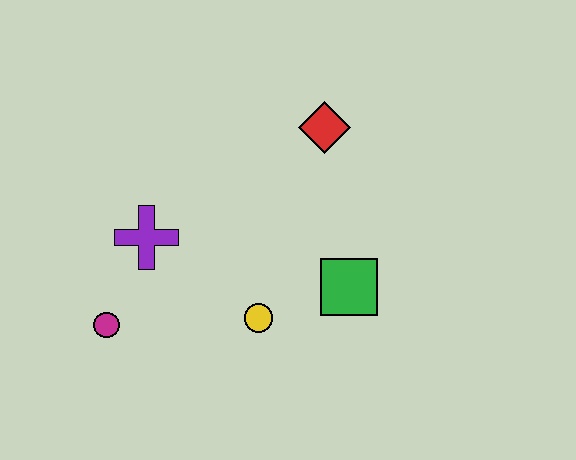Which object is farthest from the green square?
The magenta circle is farthest from the green square.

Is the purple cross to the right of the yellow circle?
No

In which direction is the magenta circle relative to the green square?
The magenta circle is to the left of the green square.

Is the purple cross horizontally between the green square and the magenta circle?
Yes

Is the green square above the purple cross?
No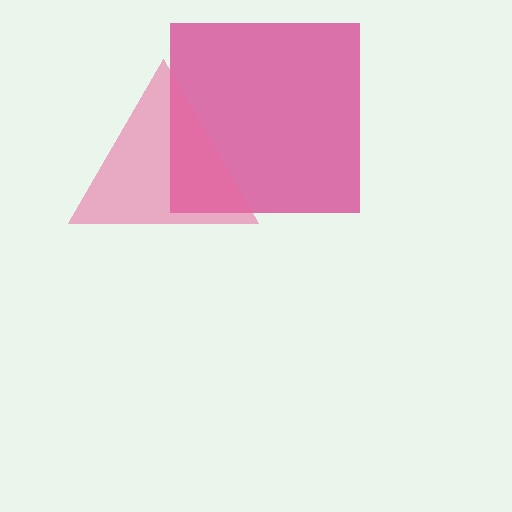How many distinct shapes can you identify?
There are 2 distinct shapes: a magenta square, a pink triangle.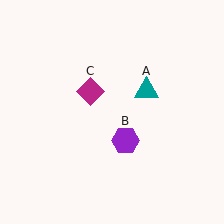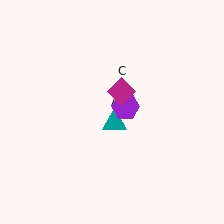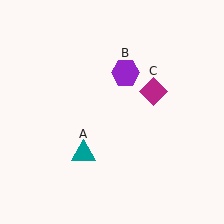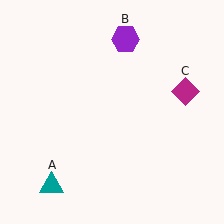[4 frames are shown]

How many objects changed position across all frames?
3 objects changed position: teal triangle (object A), purple hexagon (object B), magenta diamond (object C).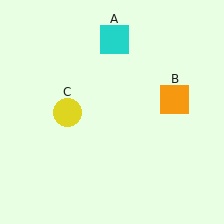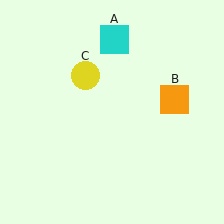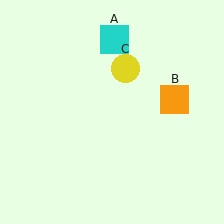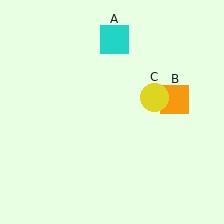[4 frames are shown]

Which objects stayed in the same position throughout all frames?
Cyan square (object A) and orange square (object B) remained stationary.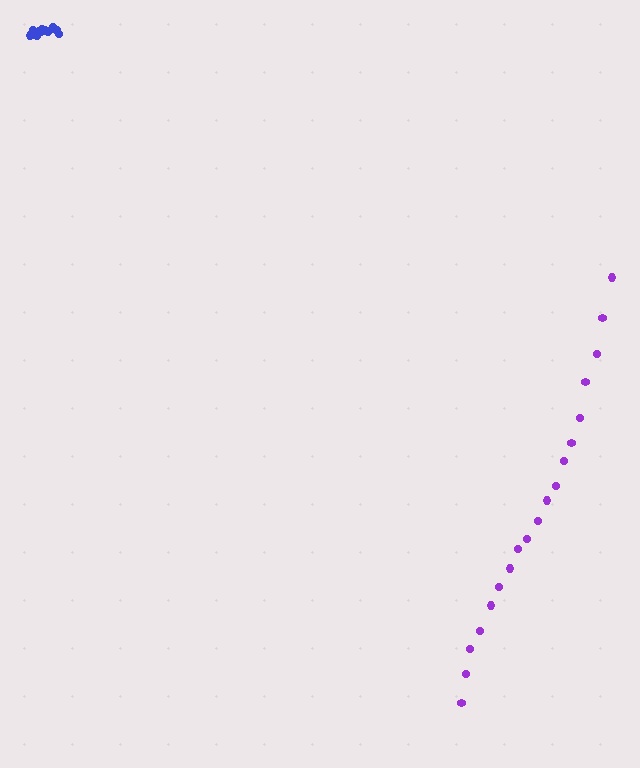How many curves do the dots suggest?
There are 2 distinct paths.